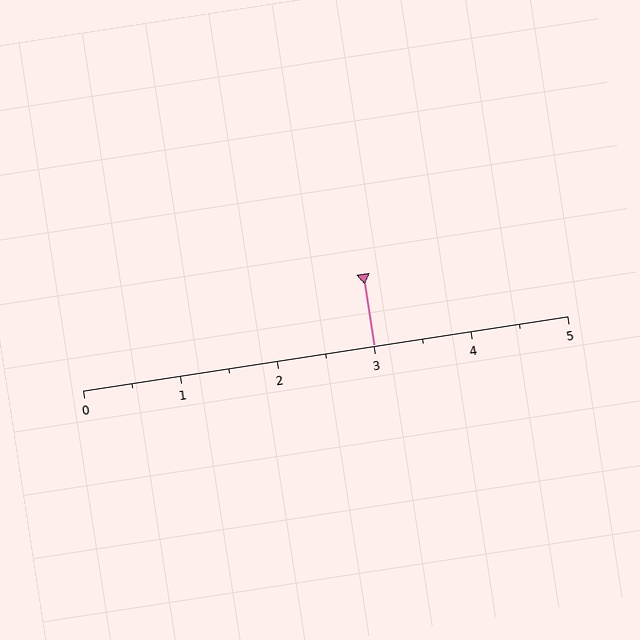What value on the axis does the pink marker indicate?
The marker indicates approximately 3.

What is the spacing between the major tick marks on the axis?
The major ticks are spaced 1 apart.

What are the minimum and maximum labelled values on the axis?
The axis runs from 0 to 5.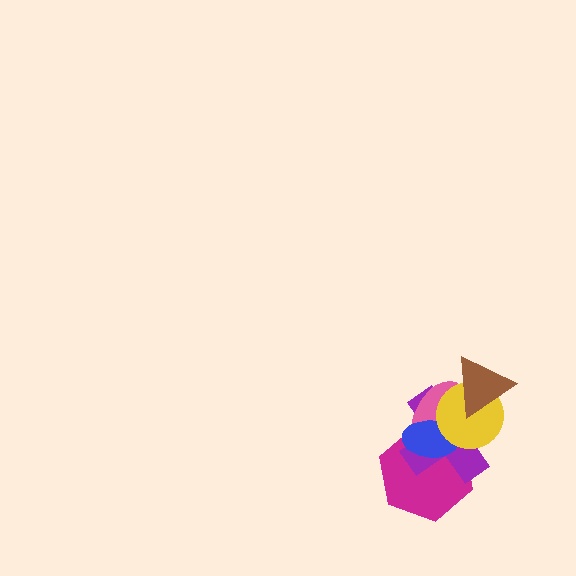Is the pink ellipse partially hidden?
Yes, it is partially covered by another shape.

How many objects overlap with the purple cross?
5 objects overlap with the purple cross.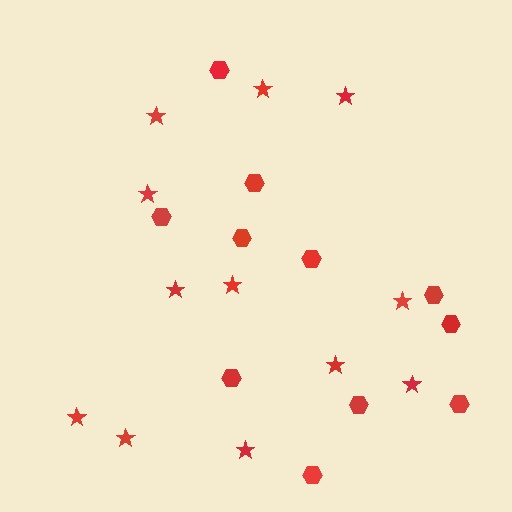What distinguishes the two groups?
There are 2 groups: one group of stars (12) and one group of hexagons (11).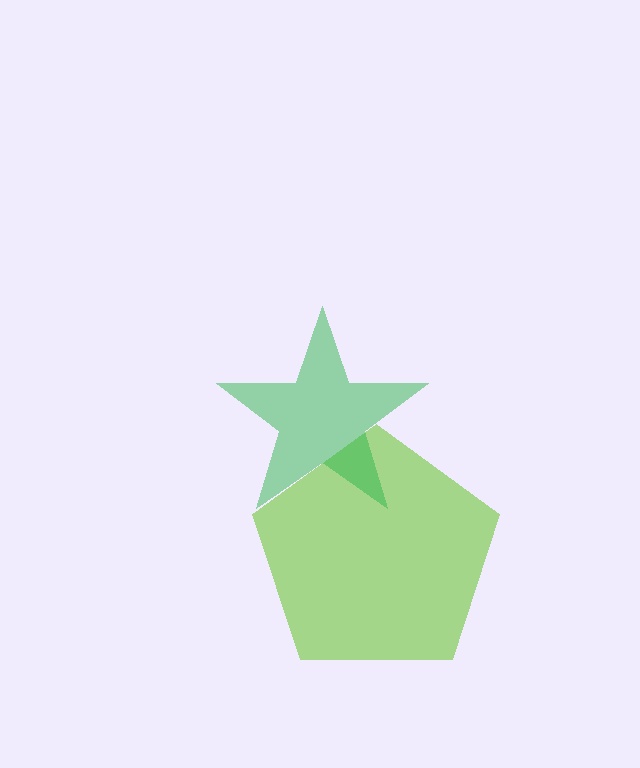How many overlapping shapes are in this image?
There are 2 overlapping shapes in the image.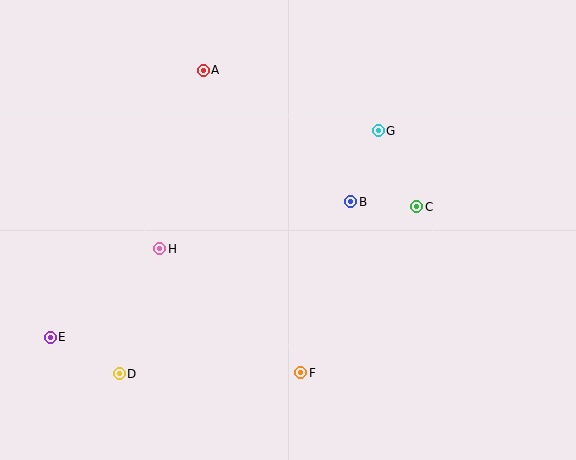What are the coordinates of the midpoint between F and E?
The midpoint between F and E is at (176, 355).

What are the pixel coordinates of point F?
Point F is at (301, 373).